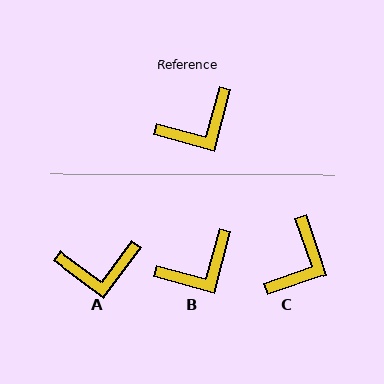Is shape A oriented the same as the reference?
No, it is off by about 22 degrees.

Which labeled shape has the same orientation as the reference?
B.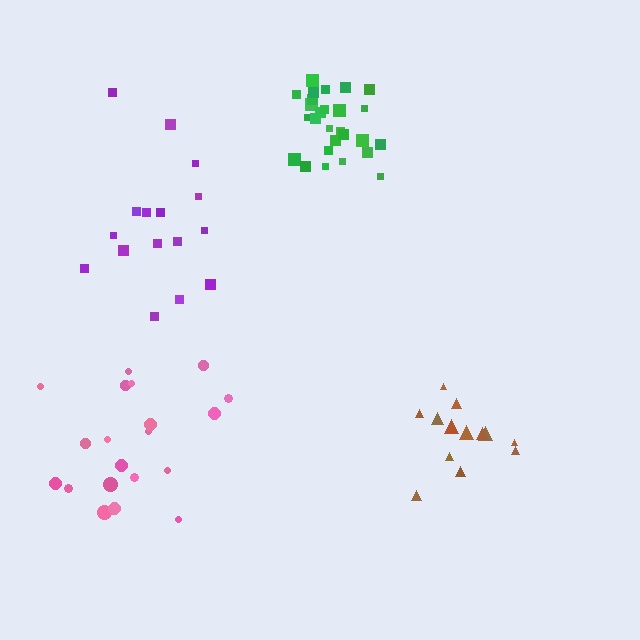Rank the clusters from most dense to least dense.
green, brown, pink, purple.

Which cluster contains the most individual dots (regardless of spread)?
Green (27).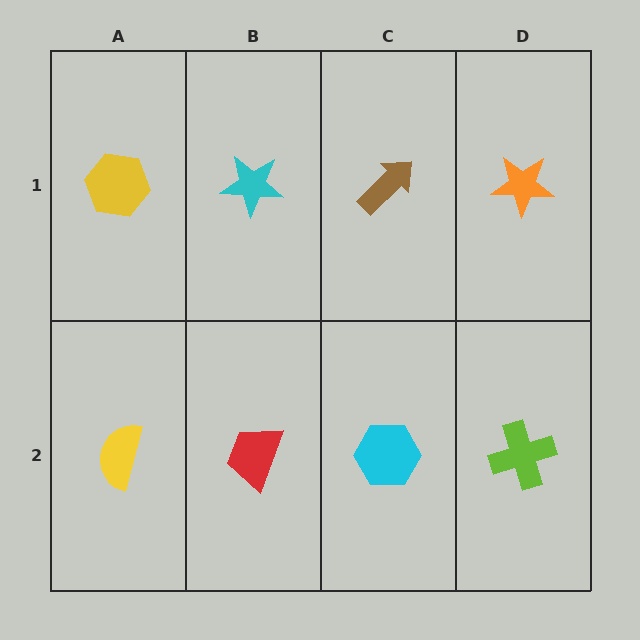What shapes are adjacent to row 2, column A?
A yellow hexagon (row 1, column A), a red trapezoid (row 2, column B).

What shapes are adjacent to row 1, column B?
A red trapezoid (row 2, column B), a yellow hexagon (row 1, column A), a brown arrow (row 1, column C).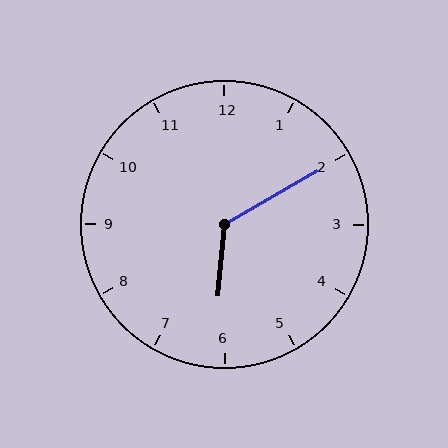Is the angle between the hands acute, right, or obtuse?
It is obtuse.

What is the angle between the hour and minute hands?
Approximately 125 degrees.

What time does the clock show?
6:10.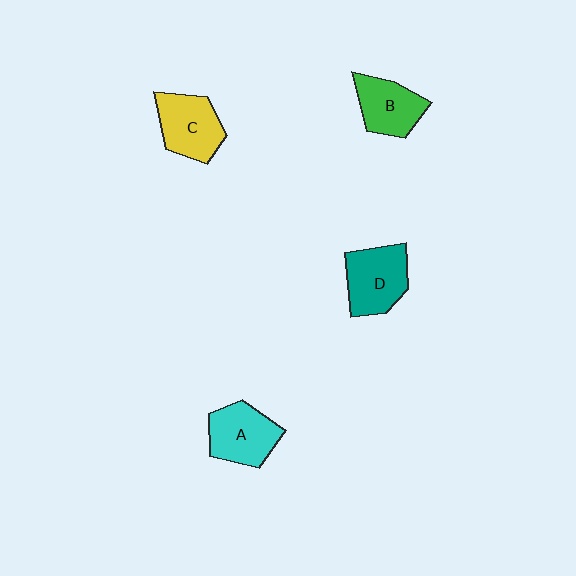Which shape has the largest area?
Shape D (teal).